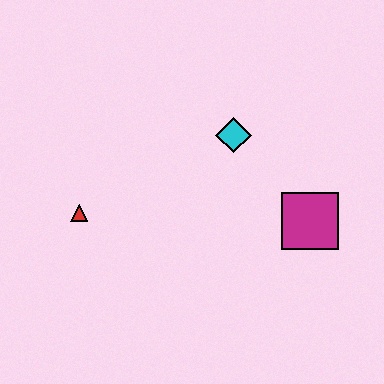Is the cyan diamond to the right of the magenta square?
No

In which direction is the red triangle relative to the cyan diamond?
The red triangle is to the left of the cyan diamond.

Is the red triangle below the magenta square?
No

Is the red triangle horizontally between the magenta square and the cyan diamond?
No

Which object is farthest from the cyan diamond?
The red triangle is farthest from the cyan diamond.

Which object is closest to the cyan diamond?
The magenta square is closest to the cyan diamond.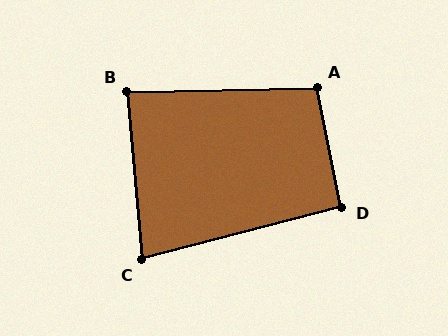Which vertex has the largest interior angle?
A, at approximately 100 degrees.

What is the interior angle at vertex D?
Approximately 94 degrees (approximately right).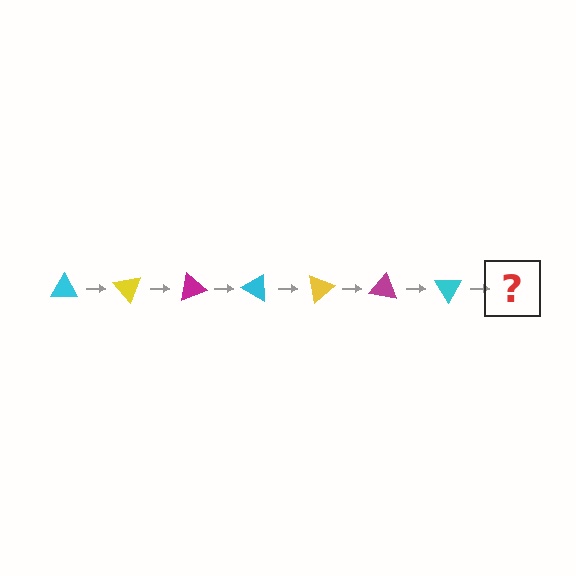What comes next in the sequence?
The next element should be a yellow triangle, rotated 350 degrees from the start.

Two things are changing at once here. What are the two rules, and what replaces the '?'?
The two rules are that it rotates 50 degrees each step and the color cycles through cyan, yellow, and magenta. The '?' should be a yellow triangle, rotated 350 degrees from the start.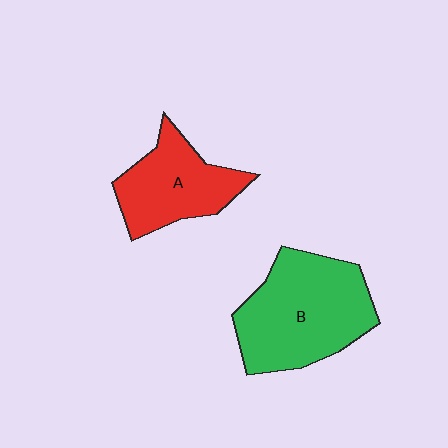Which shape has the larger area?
Shape B (green).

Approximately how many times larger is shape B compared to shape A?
Approximately 1.5 times.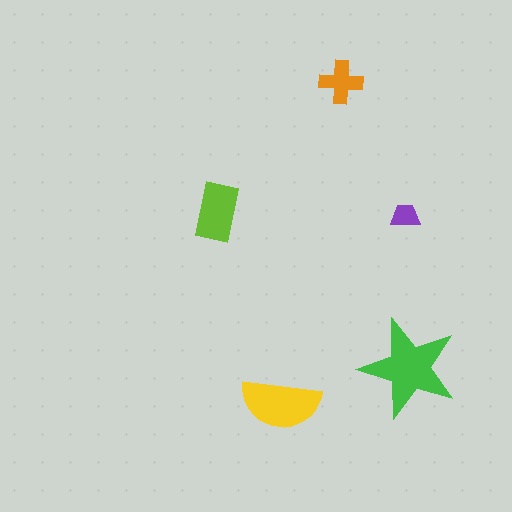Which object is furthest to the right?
The green star is rightmost.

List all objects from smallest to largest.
The purple trapezoid, the orange cross, the lime rectangle, the yellow semicircle, the green star.